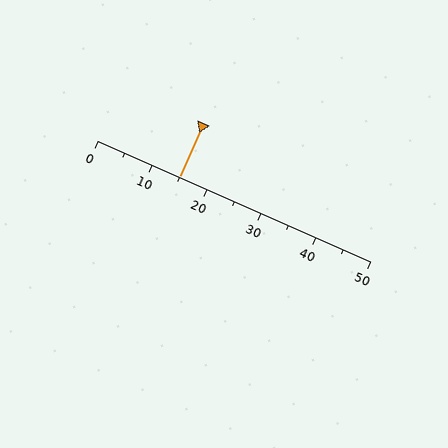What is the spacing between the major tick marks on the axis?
The major ticks are spaced 10 apart.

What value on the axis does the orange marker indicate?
The marker indicates approximately 15.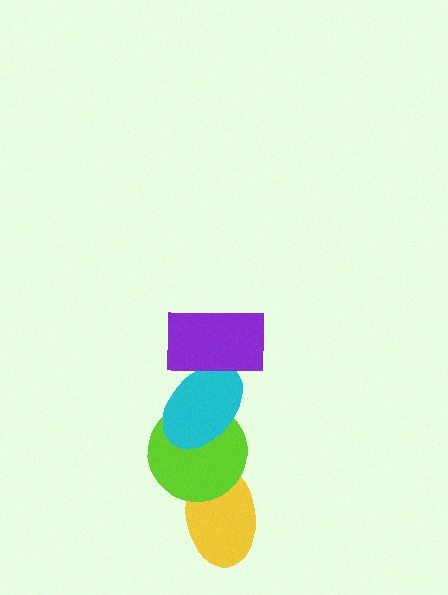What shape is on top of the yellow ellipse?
The lime circle is on top of the yellow ellipse.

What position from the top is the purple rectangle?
The purple rectangle is 1st from the top.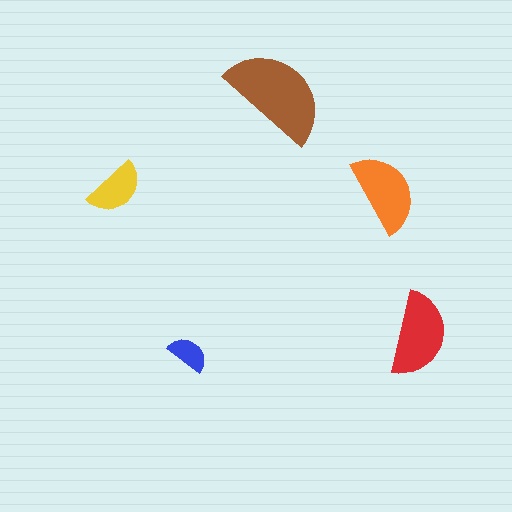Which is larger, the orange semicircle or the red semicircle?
The red one.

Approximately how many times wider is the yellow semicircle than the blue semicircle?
About 1.5 times wider.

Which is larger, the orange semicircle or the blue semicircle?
The orange one.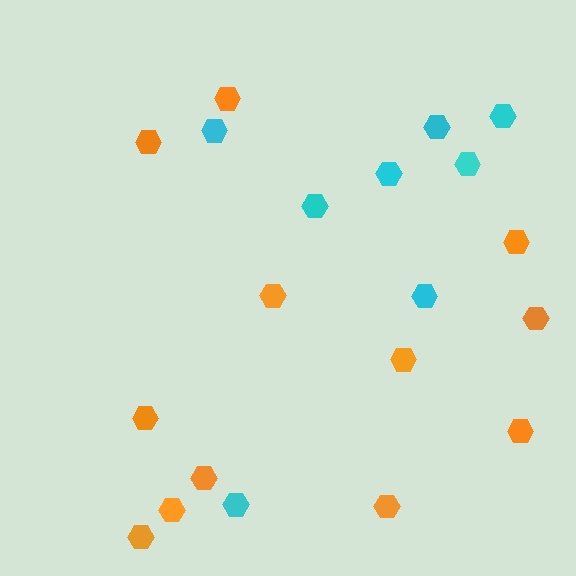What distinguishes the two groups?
There are 2 groups: one group of orange hexagons (12) and one group of cyan hexagons (8).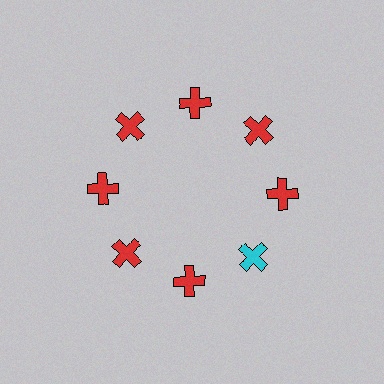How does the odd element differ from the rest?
It has a different color: cyan instead of red.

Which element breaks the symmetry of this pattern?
The cyan cross at roughly the 4 o'clock position breaks the symmetry. All other shapes are red crosses.